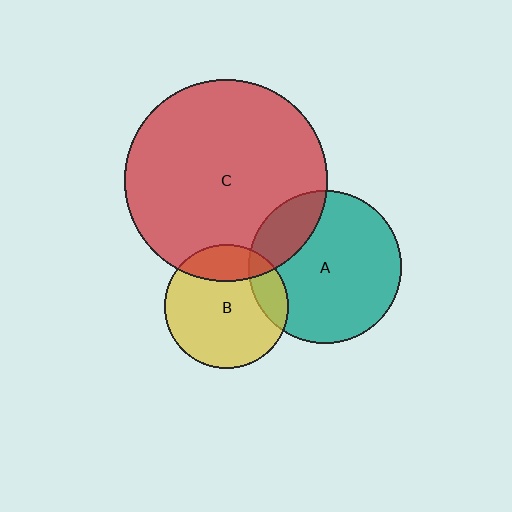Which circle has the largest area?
Circle C (red).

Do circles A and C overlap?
Yes.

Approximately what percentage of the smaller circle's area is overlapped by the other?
Approximately 20%.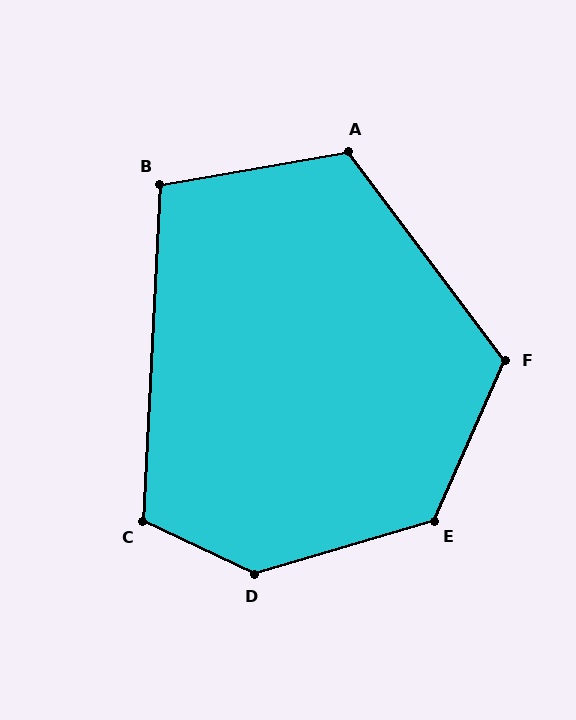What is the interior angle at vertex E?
Approximately 131 degrees (obtuse).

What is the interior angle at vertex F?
Approximately 119 degrees (obtuse).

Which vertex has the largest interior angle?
D, at approximately 138 degrees.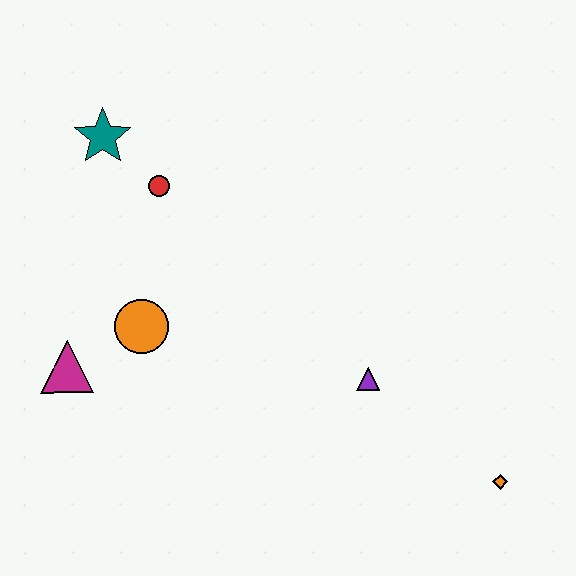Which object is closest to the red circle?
The teal star is closest to the red circle.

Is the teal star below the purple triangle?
No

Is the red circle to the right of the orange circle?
Yes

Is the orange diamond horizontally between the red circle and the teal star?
No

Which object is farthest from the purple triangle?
The teal star is farthest from the purple triangle.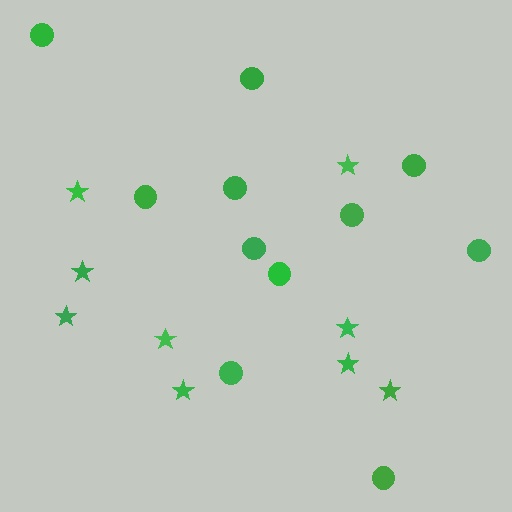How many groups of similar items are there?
There are 2 groups: one group of stars (9) and one group of circles (11).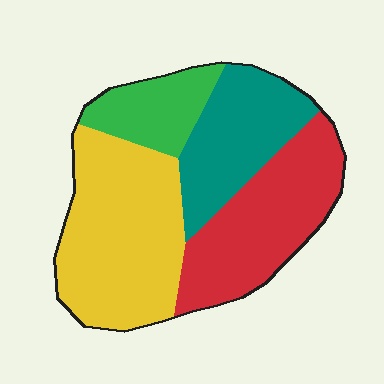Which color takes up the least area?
Green, at roughly 15%.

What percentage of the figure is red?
Red takes up between a quarter and a half of the figure.